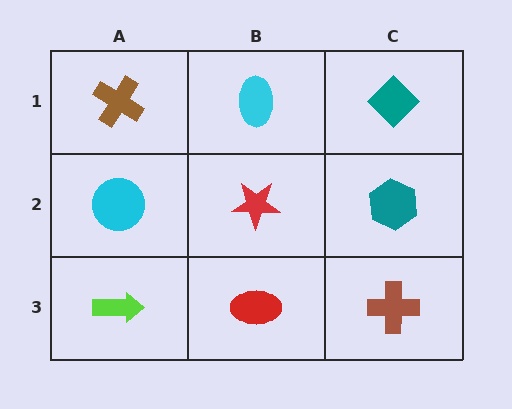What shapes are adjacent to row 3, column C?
A teal hexagon (row 2, column C), a red ellipse (row 3, column B).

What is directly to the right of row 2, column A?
A red star.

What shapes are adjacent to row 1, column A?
A cyan circle (row 2, column A), a cyan ellipse (row 1, column B).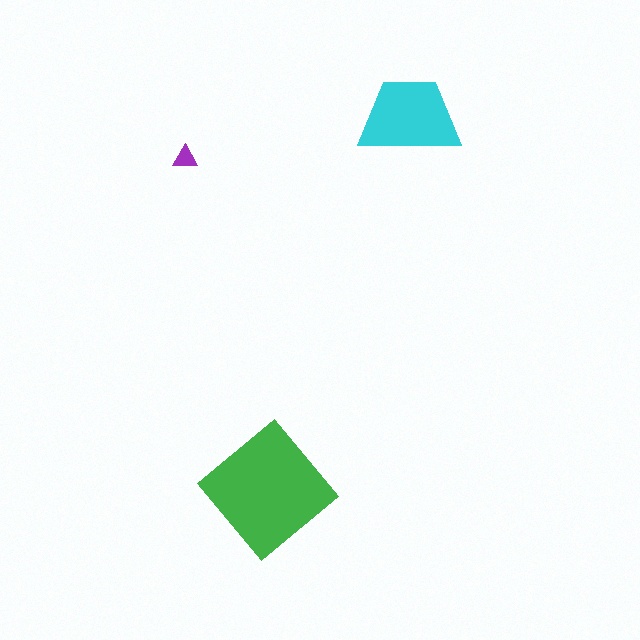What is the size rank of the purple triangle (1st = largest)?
3rd.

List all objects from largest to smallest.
The green diamond, the cyan trapezoid, the purple triangle.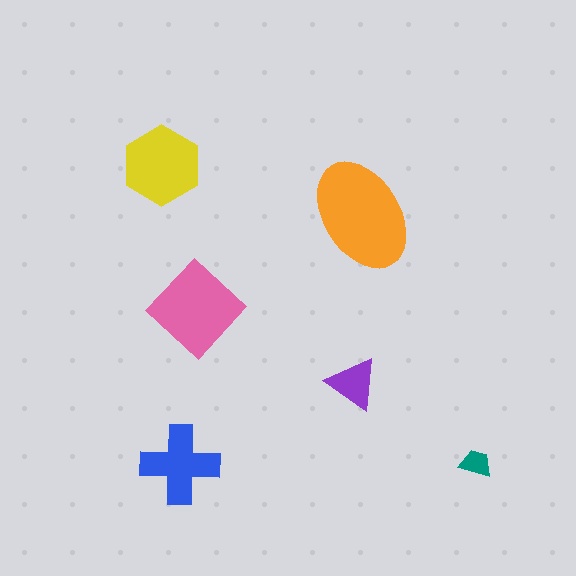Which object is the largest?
The orange ellipse.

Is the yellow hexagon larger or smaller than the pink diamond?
Smaller.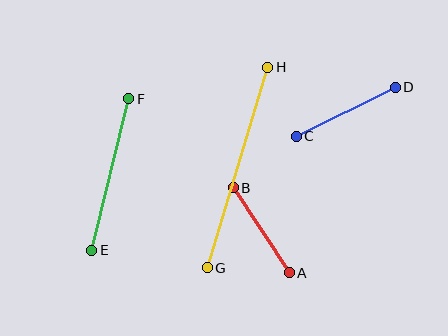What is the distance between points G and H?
The distance is approximately 209 pixels.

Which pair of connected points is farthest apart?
Points G and H are farthest apart.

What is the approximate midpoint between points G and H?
The midpoint is at approximately (238, 168) pixels.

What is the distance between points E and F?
The distance is approximately 156 pixels.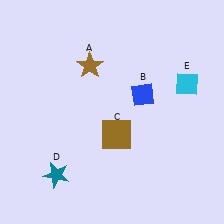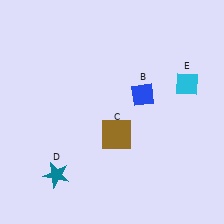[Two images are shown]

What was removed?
The brown star (A) was removed in Image 2.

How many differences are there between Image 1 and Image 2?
There is 1 difference between the two images.